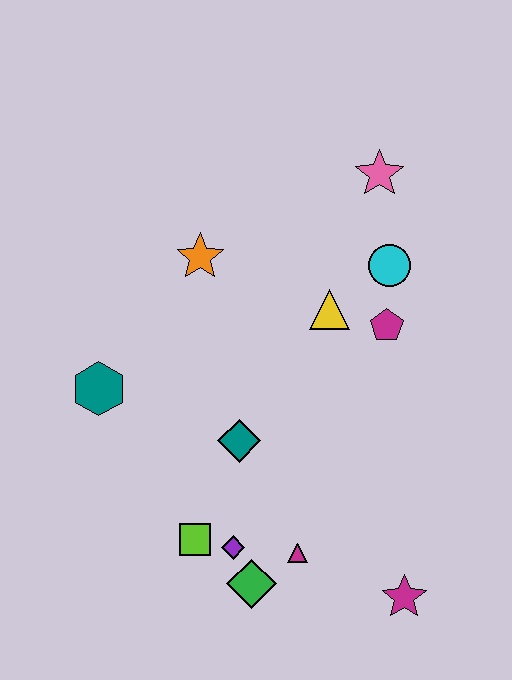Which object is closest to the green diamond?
The purple diamond is closest to the green diamond.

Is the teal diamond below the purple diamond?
No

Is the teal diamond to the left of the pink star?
Yes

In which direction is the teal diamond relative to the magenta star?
The teal diamond is to the left of the magenta star.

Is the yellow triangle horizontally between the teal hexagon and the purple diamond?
No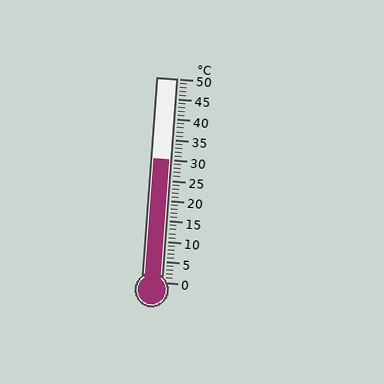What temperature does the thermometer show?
The thermometer shows approximately 30°C.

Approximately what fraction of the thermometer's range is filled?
The thermometer is filled to approximately 60% of its range.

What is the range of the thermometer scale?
The thermometer scale ranges from 0°C to 50°C.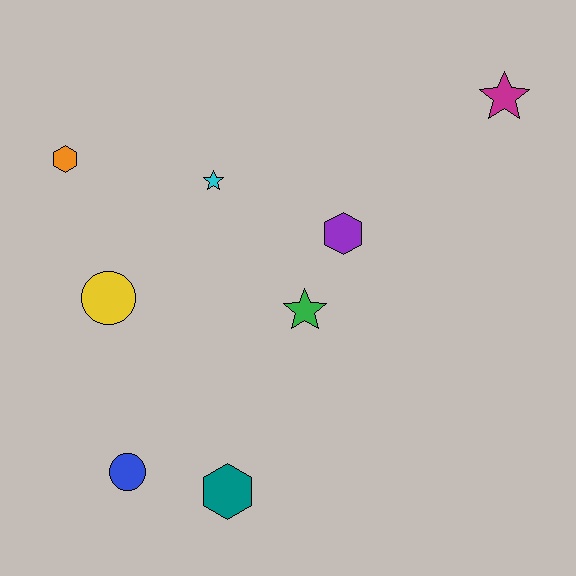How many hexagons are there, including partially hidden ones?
There are 3 hexagons.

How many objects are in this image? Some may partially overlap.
There are 8 objects.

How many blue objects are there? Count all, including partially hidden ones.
There is 1 blue object.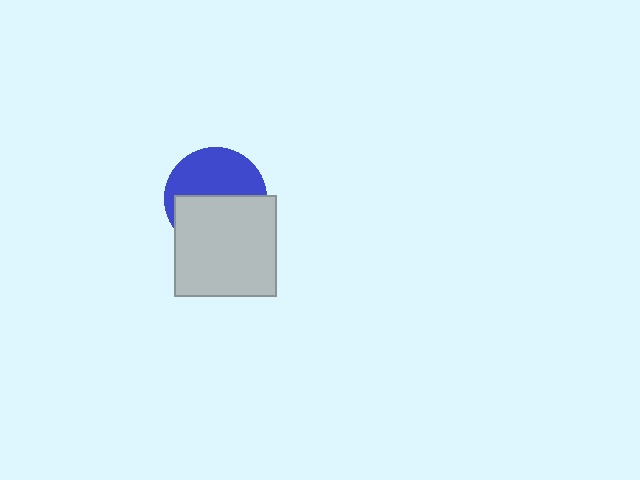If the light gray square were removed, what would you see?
You would see the complete blue circle.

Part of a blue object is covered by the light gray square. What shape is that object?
It is a circle.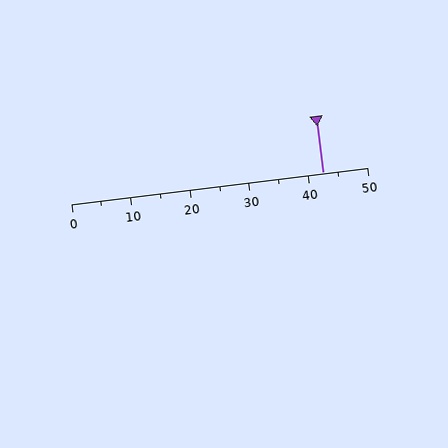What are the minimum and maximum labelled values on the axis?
The axis runs from 0 to 50.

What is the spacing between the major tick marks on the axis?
The major ticks are spaced 10 apart.